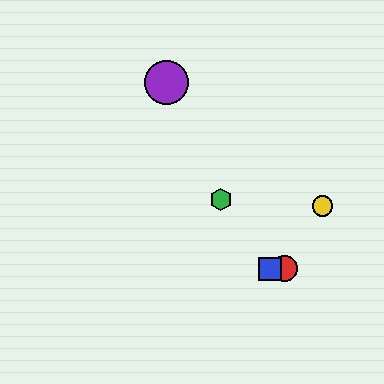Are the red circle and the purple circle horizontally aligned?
No, the red circle is at y≈269 and the purple circle is at y≈82.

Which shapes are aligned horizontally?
The red circle, the blue square are aligned horizontally.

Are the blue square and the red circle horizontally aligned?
Yes, both are at y≈269.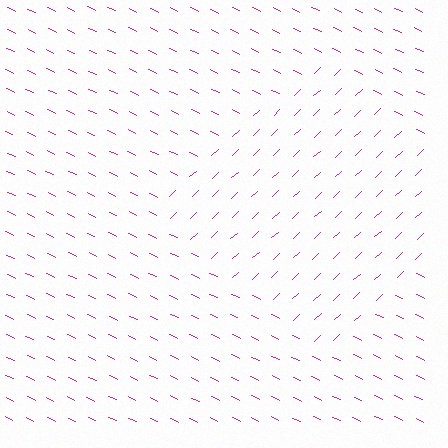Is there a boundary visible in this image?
Yes, there is a texture boundary formed by a change in line orientation.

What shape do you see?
I see a diamond.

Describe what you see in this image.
The image is filled with small magenta line segments. A diamond region in the image has lines oriented differently from the surrounding lines, creating a visible texture boundary.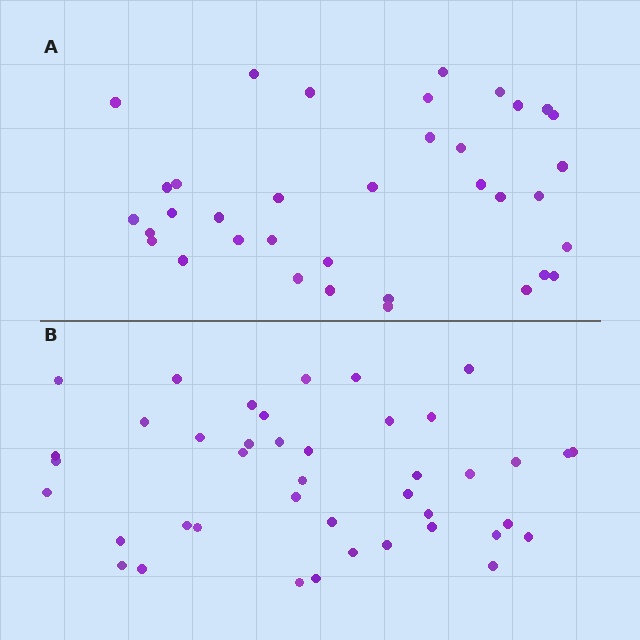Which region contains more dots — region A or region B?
Region B (the bottom region) has more dots.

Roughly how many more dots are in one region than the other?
Region B has about 6 more dots than region A.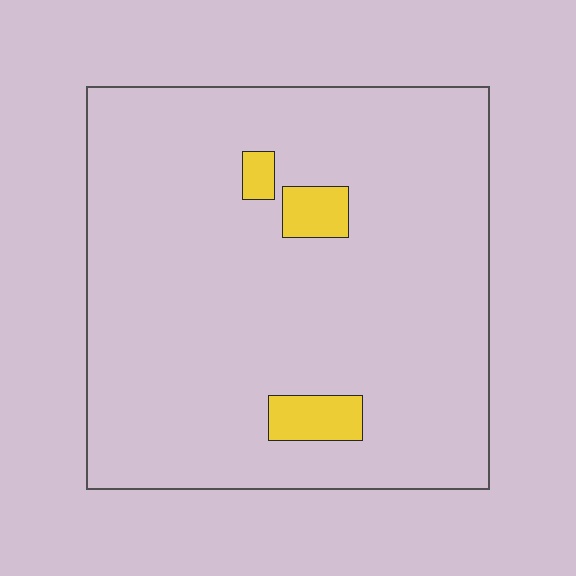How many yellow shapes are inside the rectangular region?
3.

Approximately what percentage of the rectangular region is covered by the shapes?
Approximately 5%.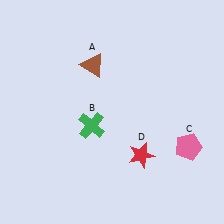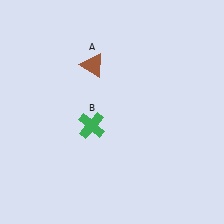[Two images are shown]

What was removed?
The red star (D), the pink pentagon (C) were removed in Image 2.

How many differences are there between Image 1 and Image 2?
There are 2 differences between the two images.